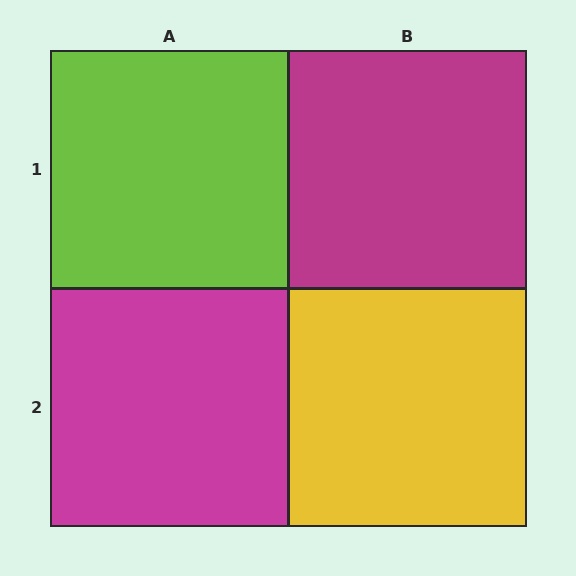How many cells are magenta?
2 cells are magenta.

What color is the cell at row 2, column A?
Magenta.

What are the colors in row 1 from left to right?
Lime, magenta.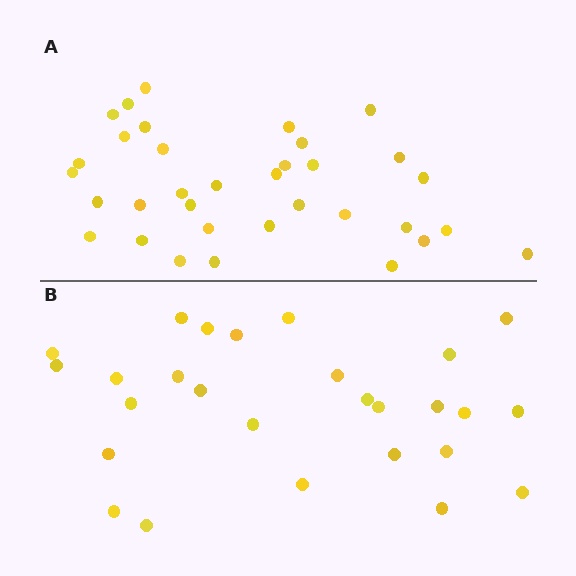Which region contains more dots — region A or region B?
Region A (the top region) has more dots.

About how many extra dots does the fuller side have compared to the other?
Region A has roughly 8 or so more dots than region B.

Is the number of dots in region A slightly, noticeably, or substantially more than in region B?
Region A has noticeably more, but not dramatically so. The ratio is roughly 1.3 to 1.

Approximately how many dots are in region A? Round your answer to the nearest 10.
About 30 dots. (The exact count is 34, which rounds to 30.)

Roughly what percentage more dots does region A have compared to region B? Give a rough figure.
About 25% more.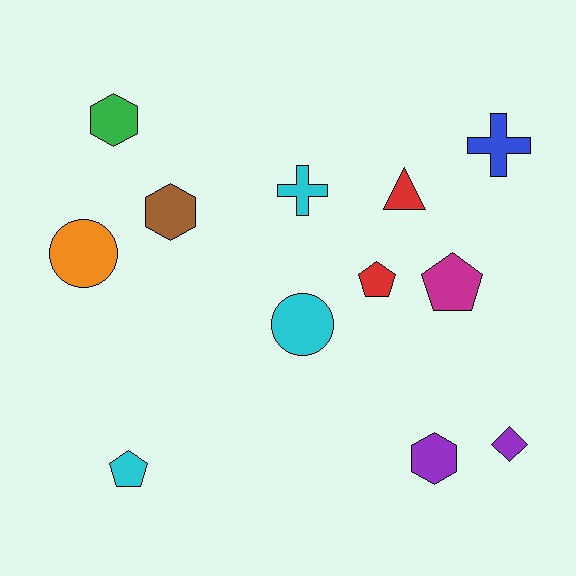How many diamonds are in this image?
There is 1 diamond.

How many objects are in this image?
There are 12 objects.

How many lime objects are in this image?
There are no lime objects.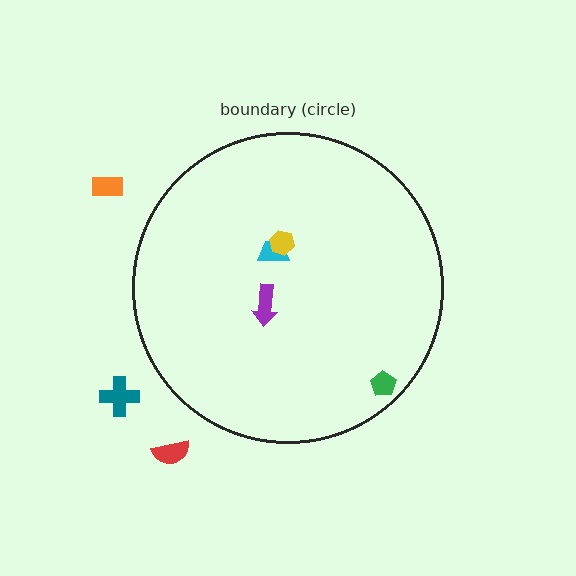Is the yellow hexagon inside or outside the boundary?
Inside.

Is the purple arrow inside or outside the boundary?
Inside.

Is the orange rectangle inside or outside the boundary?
Outside.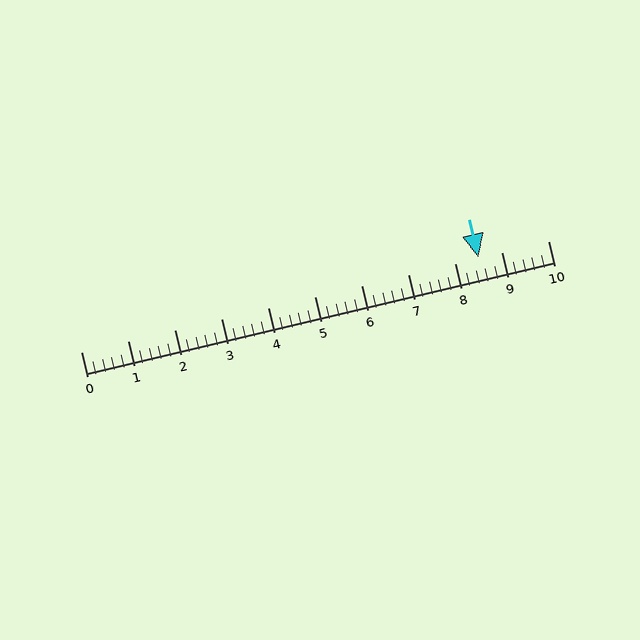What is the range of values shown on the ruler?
The ruler shows values from 0 to 10.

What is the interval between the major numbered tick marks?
The major tick marks are spaced 1 units apart.